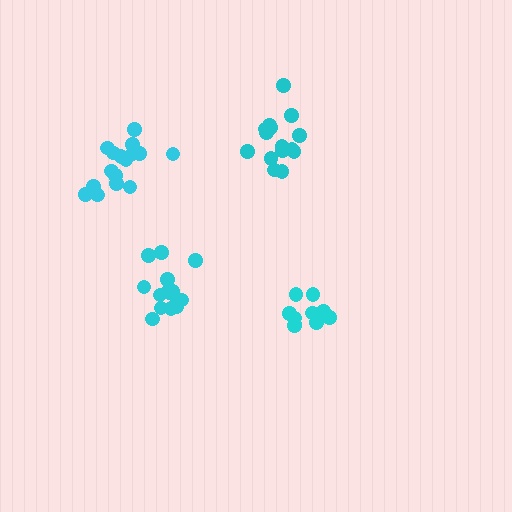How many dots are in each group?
Group 1: 11 dots, Group 2: 15 dots, Group 3: 17 dots, Group 4: 15 dots (58 total).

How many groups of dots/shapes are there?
There are 4 groups.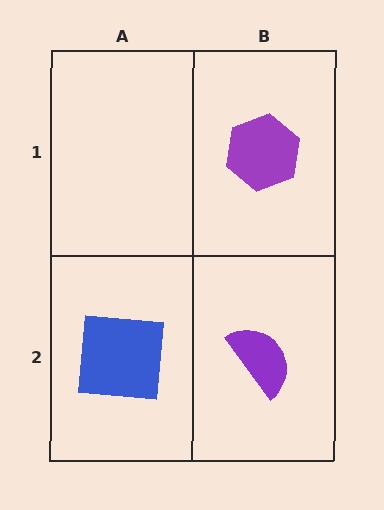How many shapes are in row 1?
1 shape.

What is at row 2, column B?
A purple semicircle.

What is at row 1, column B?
A purple hexagon.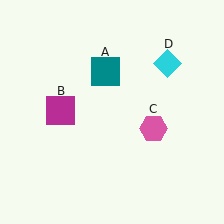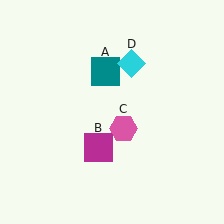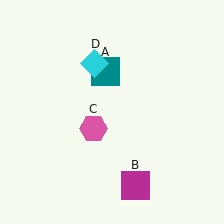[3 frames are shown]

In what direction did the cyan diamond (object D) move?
The cyan diamond (object D) moved left.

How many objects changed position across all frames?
3 objects changed position: magenta square (object B), pink hexagon (object C), cyan diamond (object D).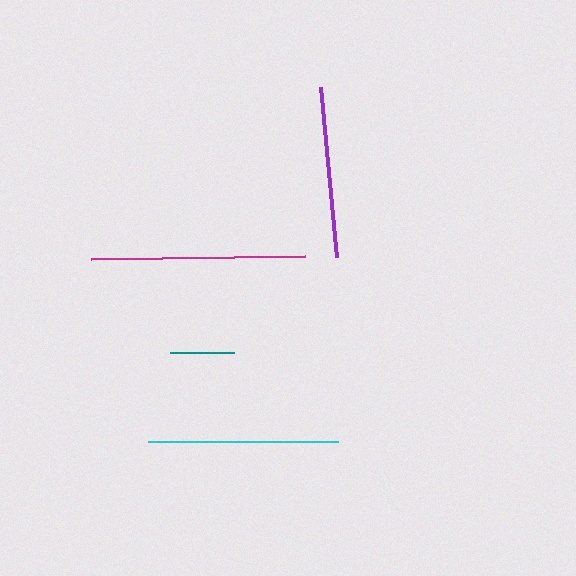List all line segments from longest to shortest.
From longest to shortest: magenta, cyan, purple, teal.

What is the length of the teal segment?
The teal segment is approximately 64 pixels long.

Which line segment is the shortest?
The teal line is the shortest at approximately 64 pixels.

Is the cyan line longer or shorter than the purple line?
The cyan line is longer than the purple line.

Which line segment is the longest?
The magenta line is the longest at approximately 214 pixels.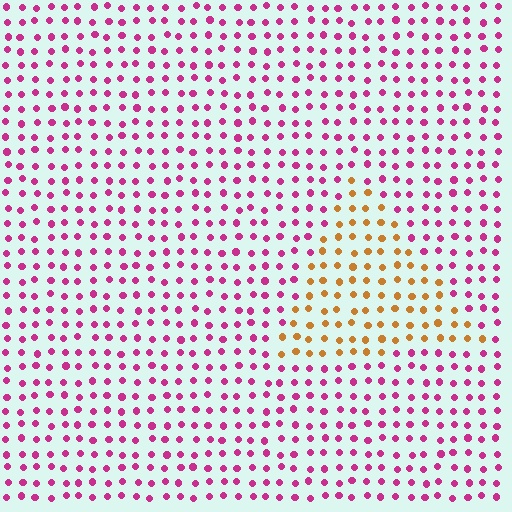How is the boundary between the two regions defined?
The boundary is defined purely by a slight shift in hue (about 69 degrees). Spacing, size, and orientation are identical on both sides.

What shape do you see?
I see a triangle.